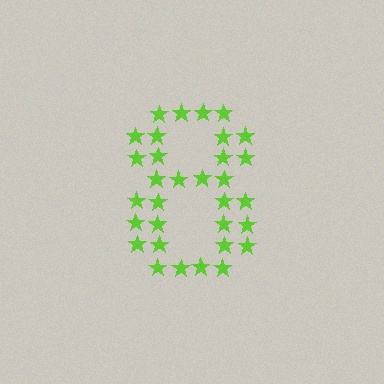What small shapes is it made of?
It is made of small stars.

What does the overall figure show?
The overall figure shows the digit 8.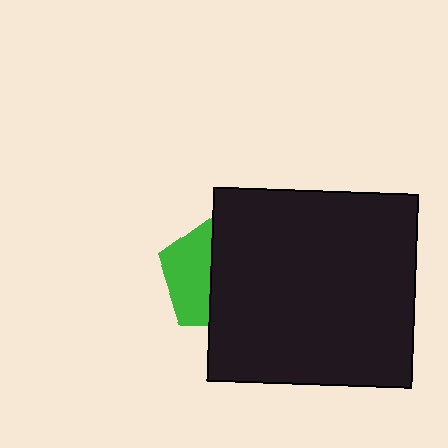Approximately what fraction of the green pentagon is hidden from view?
Roughly 59% of the green pentagon is hidden behind the black rectangle.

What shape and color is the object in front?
The object in front is a black rectangle.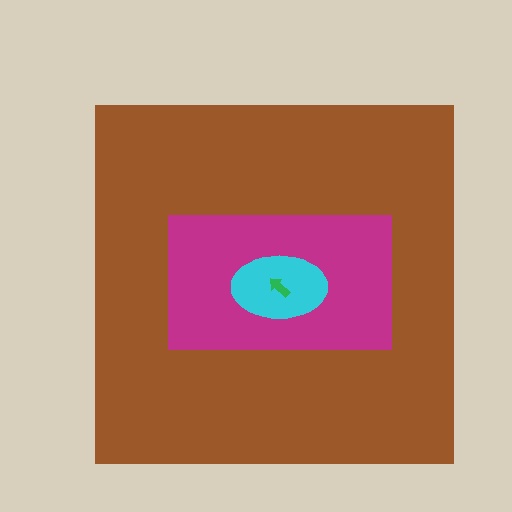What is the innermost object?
The green arrow.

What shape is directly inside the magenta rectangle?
The cyan ellipse.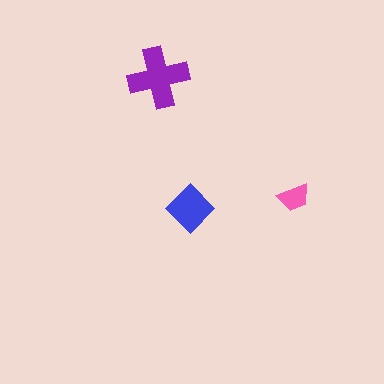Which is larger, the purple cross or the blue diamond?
The purple cross.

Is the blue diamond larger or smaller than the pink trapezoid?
Larger.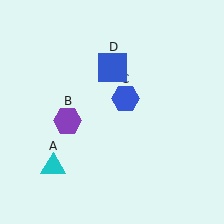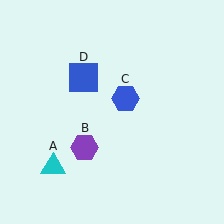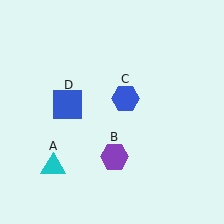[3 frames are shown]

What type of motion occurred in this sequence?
The purple hexagon (object B), blue square (object D) rotated counterclockwise around the center of the scene.